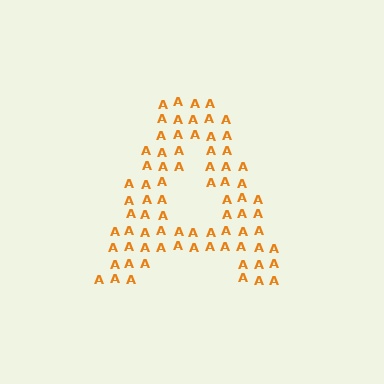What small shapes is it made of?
It is made of small letter A's.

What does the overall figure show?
The overall figure shows the letter A.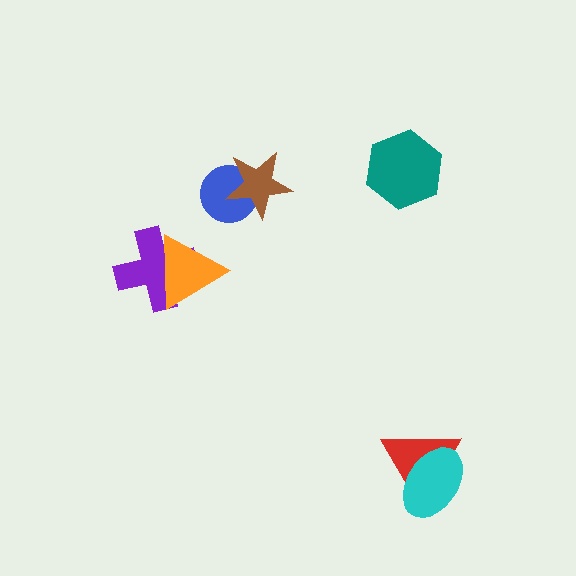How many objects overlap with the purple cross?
1 object overlaps with the purple cross.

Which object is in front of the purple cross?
The orange triangle is in front of the purple cross.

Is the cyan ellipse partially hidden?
No, no other shape covers it.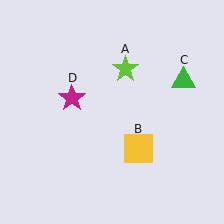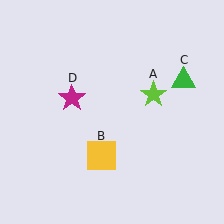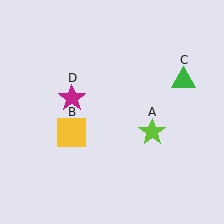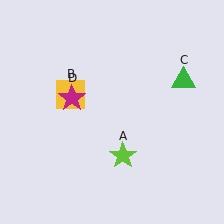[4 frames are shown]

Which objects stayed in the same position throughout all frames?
Green triangle (object C) and magenta star (object D) remained stationary.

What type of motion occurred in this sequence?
The lime star (object A), yellow square (object B) rotated clockwise around the center of the scene.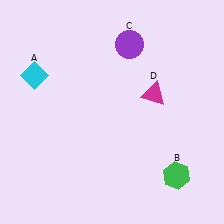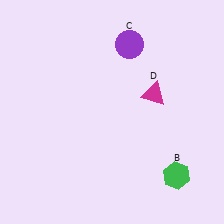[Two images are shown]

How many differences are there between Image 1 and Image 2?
There is 1 difference between the two images.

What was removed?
The cyan diamond (A) was removed in Image 2.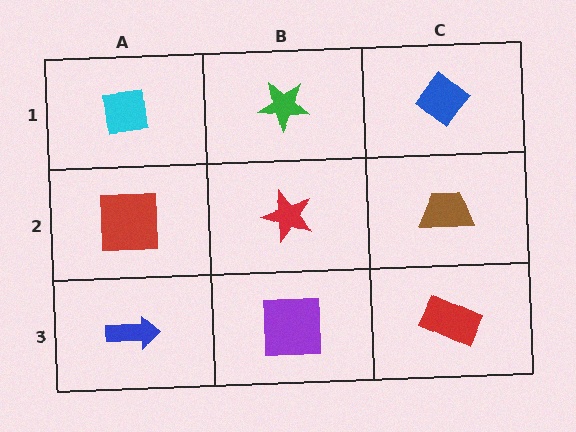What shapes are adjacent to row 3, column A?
A red square (row 2, column A), a purple square (row 3, column B).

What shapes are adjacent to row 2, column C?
A blue diamond (row 1, column C), a red rectangle (row 3, column C), a red star (row 2, column B).